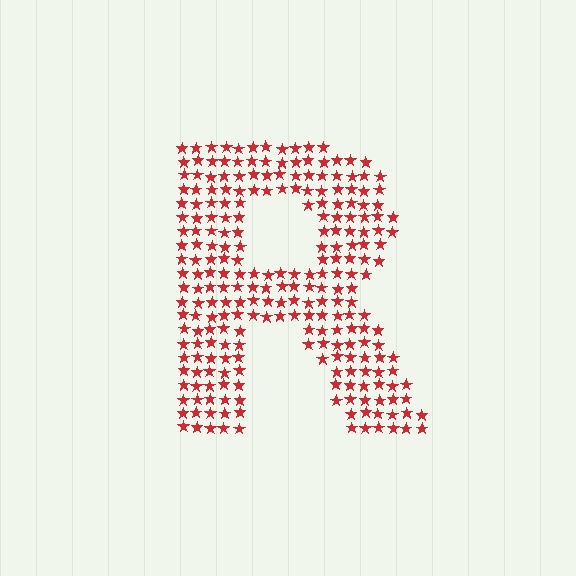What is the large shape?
The large shape is the letter R.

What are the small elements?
The small elements are stars.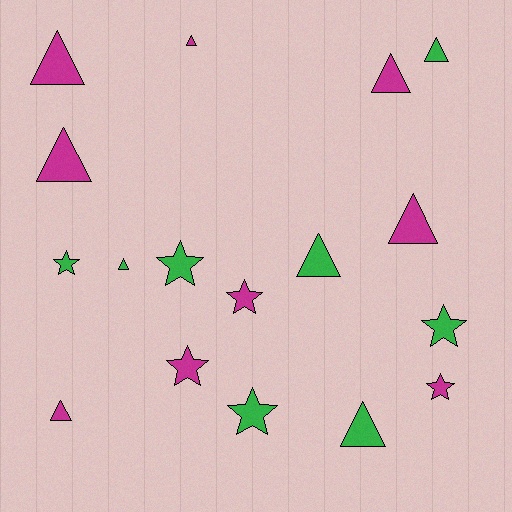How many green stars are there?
There are 4 green stars.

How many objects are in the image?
There are 17 objects.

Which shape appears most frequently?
Triangle, with 10 objects.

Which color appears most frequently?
Magenta, with 9 objects.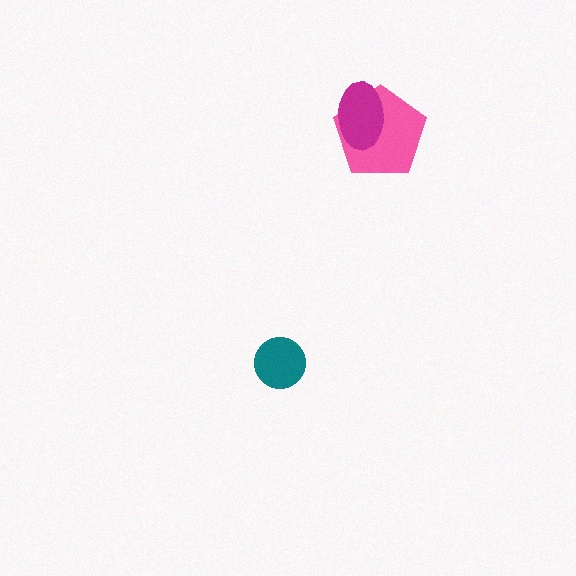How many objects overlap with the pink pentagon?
1 object overlaps with the pink pentagon.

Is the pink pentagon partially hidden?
Yes, it is partially covered by another shape.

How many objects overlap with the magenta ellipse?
1 object overlaps with the magenta ellipse.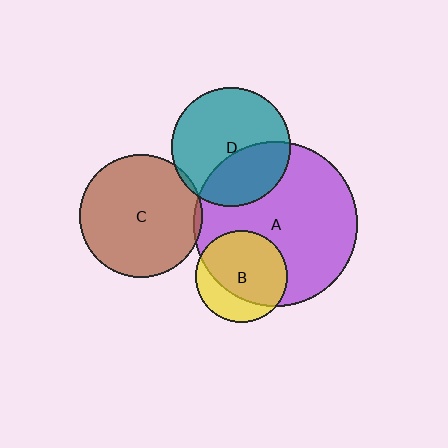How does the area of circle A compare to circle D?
Approximately 1.9 times.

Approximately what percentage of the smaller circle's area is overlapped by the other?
Approximately 5%.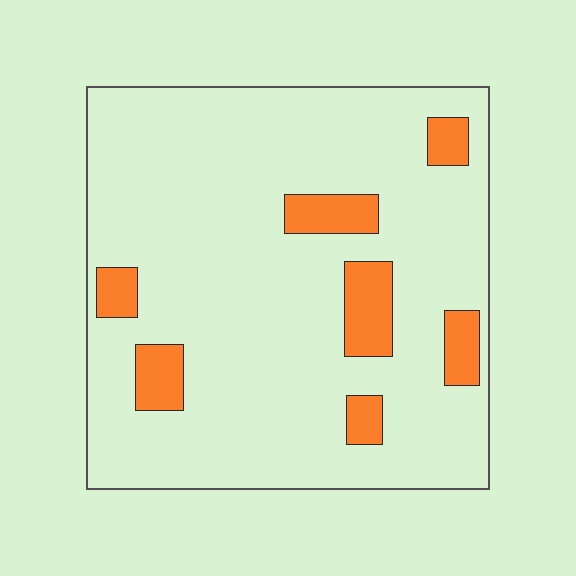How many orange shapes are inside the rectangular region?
7.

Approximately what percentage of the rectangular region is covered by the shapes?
Approximately 15%.